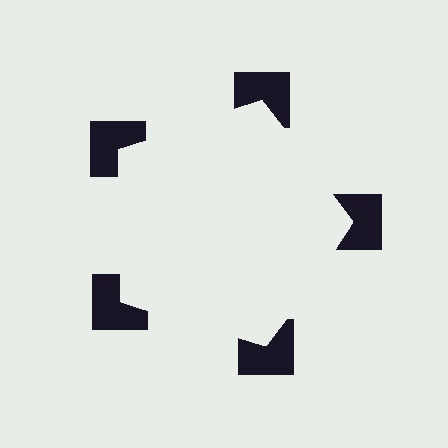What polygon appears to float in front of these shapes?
An illusory pentagon — its edges are inferred from the aligned wedge cuts in the notched squares, not physically drawn.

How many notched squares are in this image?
There are 5 — one at each vertex of the illusory pentagon.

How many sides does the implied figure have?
5 sides.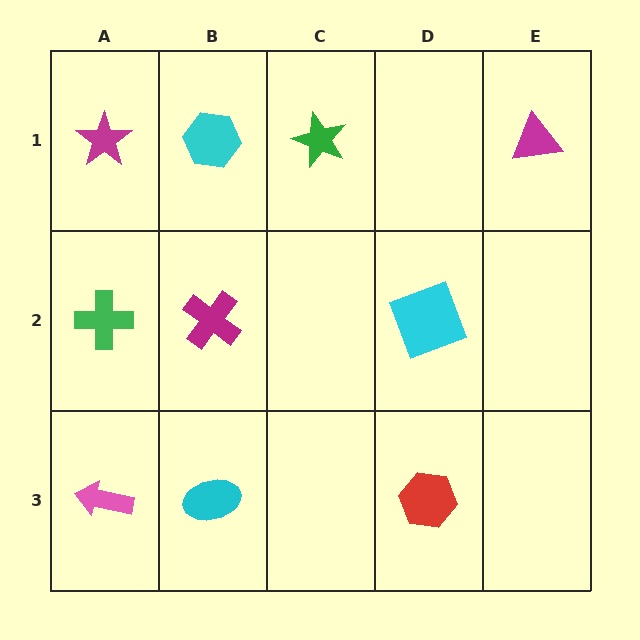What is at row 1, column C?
A green star.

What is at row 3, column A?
A pink arrow.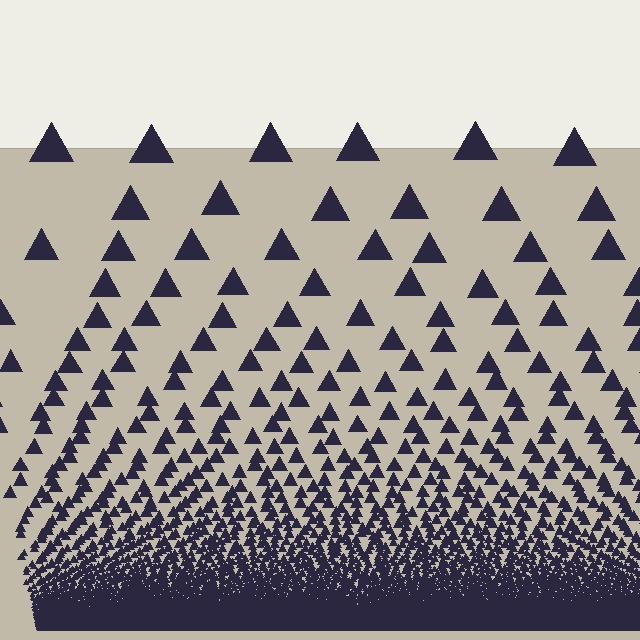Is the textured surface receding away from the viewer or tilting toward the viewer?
The surface appears to tilt toward the viewer. Texture elements get larger and sparser toward the top.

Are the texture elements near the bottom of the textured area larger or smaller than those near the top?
Smaller. The gradient is inverted — elements near the bottom are smaller and denser.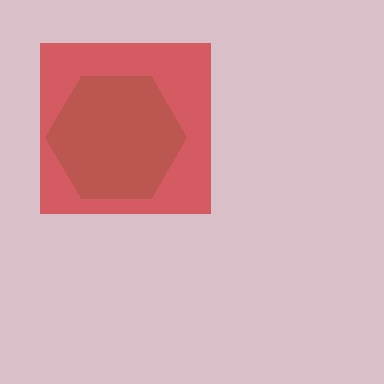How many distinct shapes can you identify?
There are 2 distinct shapes: a green hexagon, a red square.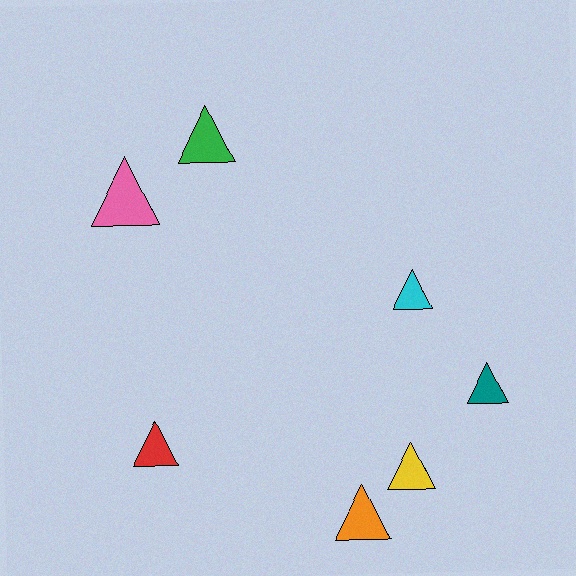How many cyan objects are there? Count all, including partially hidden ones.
There is 1 cyan object.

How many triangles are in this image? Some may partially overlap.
There are 7 triangles.